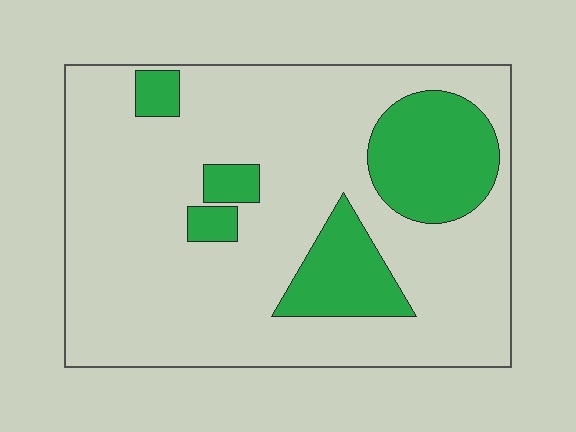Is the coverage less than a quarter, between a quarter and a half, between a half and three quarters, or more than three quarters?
Less than a quarter.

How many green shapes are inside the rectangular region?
5.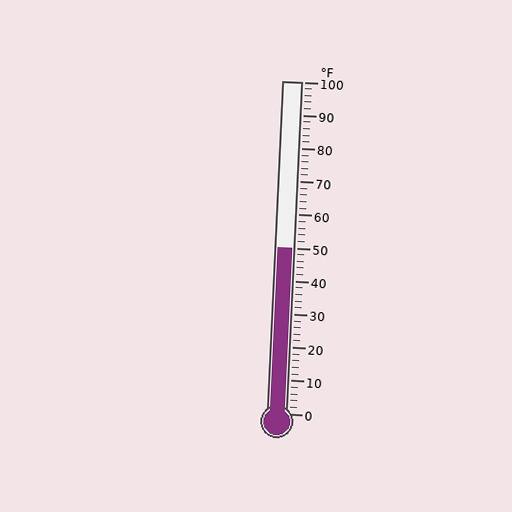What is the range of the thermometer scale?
The thermometer scale ranges from 0°F to 100°F.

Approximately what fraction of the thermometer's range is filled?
The thermometer is filled to approximately 50% of its range.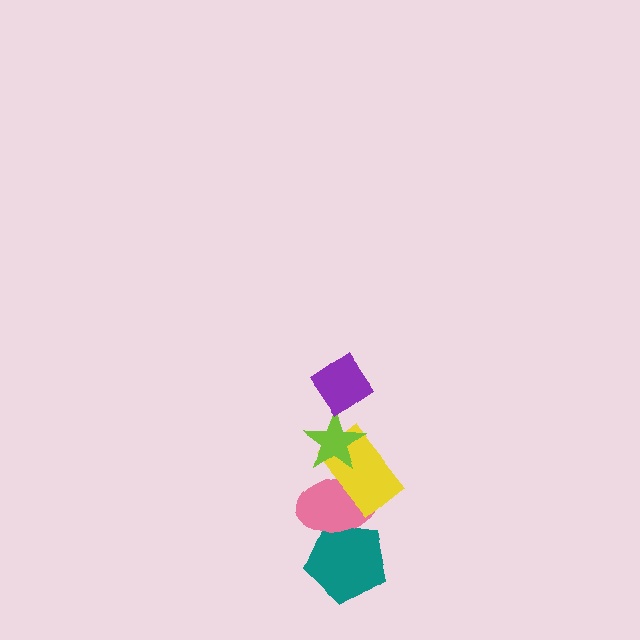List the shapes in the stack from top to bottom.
From top to bottom: the purple diamond, the lime star, the yellow rectangle, the pink ellipse, the teal pentagon.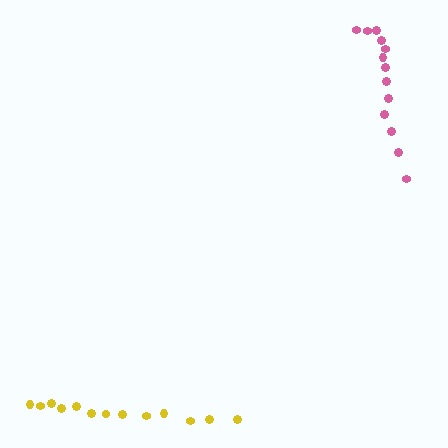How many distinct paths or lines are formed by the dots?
There are 2 distinct paths.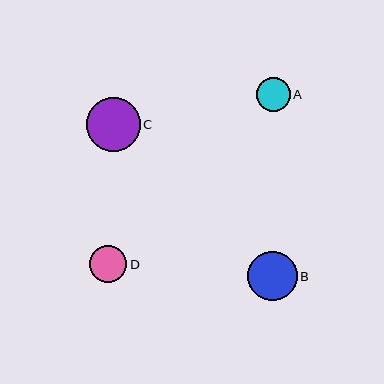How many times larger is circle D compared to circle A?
Circle D is approximately 1.1 times the size of circle A.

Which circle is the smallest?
Circle A is the smallest with a size of approximately 34 pixels.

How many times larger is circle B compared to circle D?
Circle B is approximately 1.3 times the size of circle D.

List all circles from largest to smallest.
From largest to smallest: C, B, D, A.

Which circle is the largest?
Circle C is the largest with a size of approximately 54 pixels.